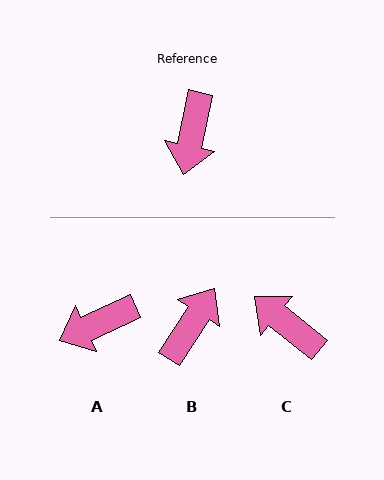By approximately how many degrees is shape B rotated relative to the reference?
Approximately 159 degrees counter-clockwise.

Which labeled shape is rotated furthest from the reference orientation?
B, about 159 degrees away.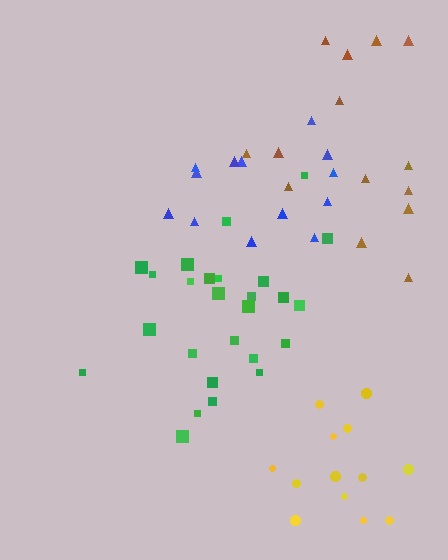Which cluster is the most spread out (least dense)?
Brown.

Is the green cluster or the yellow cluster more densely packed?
Green.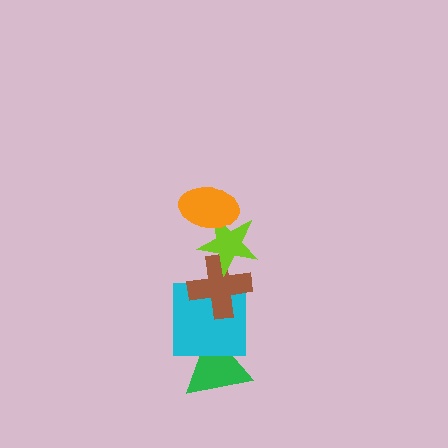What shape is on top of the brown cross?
The lime star is on top of the brown cross.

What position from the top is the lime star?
The lime star is 2nd from the top.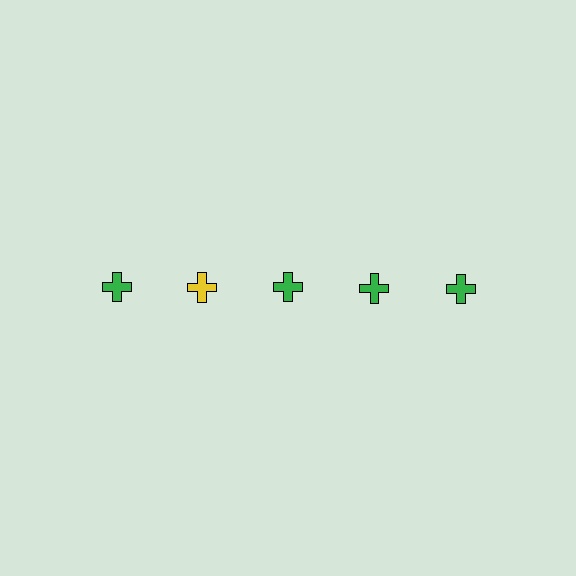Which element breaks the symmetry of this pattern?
The yellow cross in the top row, second from left column breaks the symmetry. All other shapes are green crosses.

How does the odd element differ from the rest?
It has a different color: yellow instead of green.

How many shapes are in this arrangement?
There are 5 shapes arranged in a grid pattern.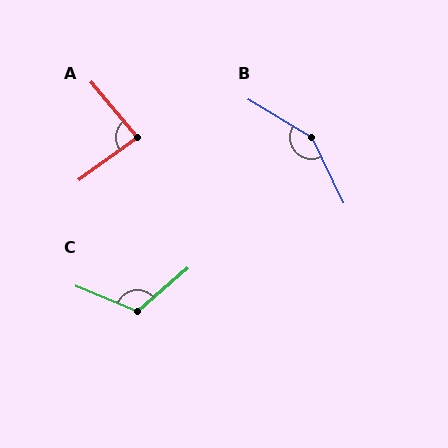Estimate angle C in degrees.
Approximately 117 degrees.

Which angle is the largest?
B, at approximately 147 degrees.